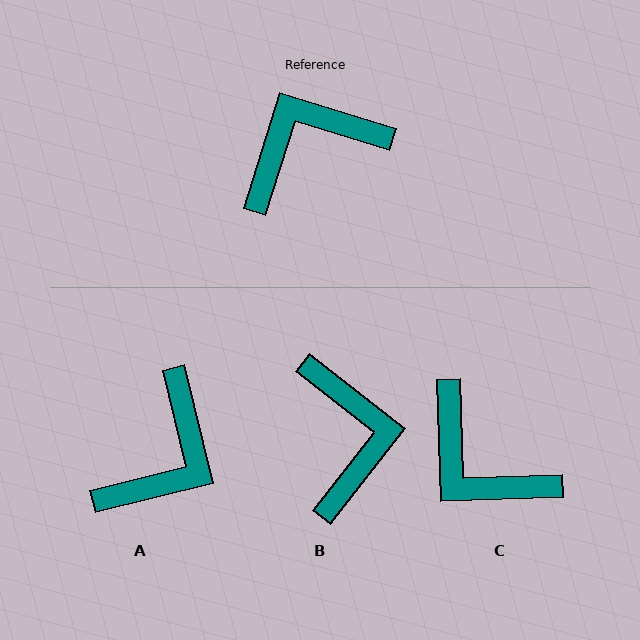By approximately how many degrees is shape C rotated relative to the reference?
Approximately 109 degrees counter-clockwise.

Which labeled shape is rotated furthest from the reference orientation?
A, about 149 degrees away.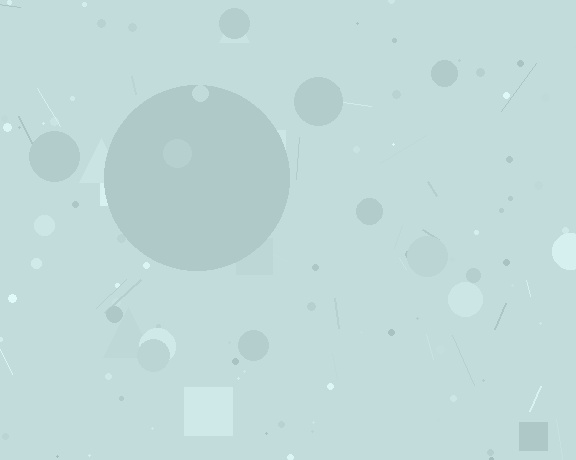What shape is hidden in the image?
A circle is hidden in the image.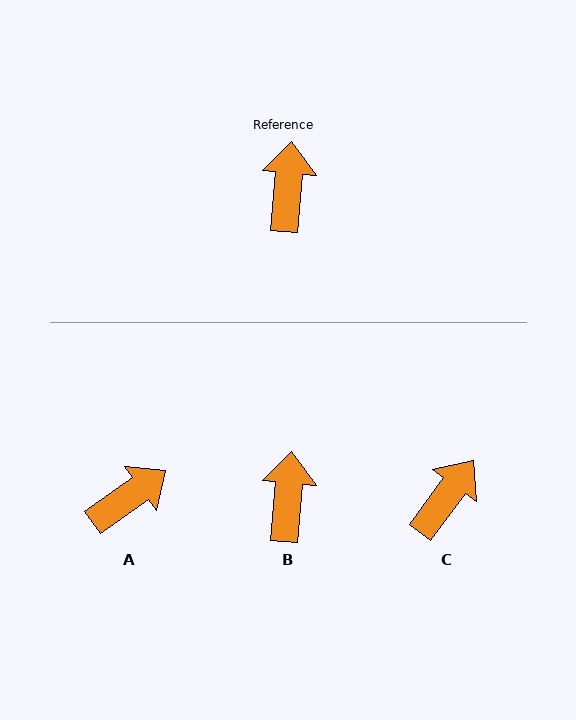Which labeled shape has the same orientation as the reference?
B.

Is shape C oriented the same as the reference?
No, it is off by about 31 degrees.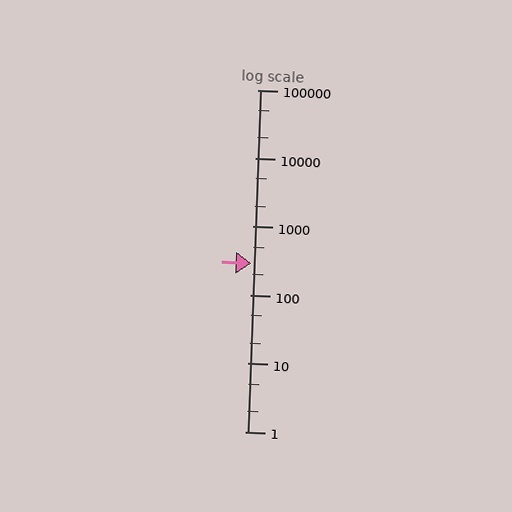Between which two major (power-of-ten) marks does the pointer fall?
The pointer is between 100 and 1000.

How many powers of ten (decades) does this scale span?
The scale spans 5 decades, from 1 to 100000.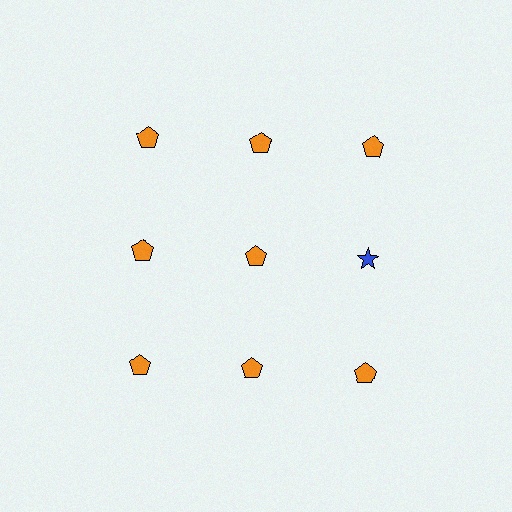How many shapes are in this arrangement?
There are 9 shapes arranged in a grid pattern.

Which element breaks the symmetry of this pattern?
The blue star in the second row, center column breaks the symmetry. All other shapes are orange pentagons.